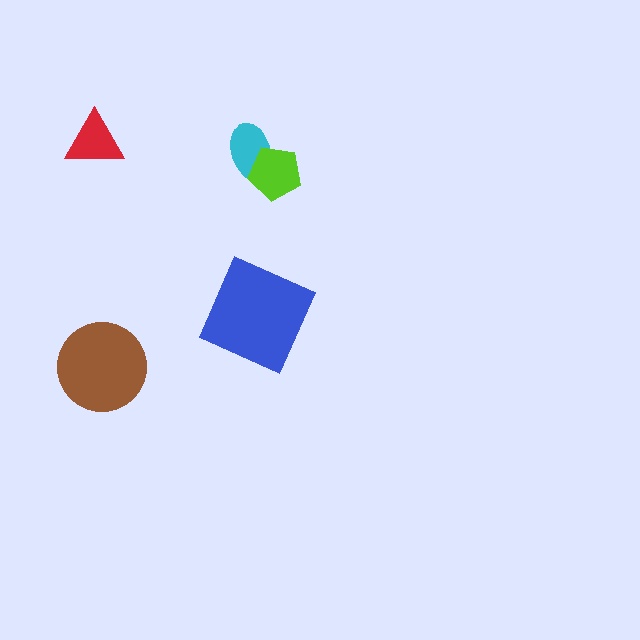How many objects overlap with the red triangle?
0 objects overlap with the red triangle.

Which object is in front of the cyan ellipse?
The lime pentagon is in front of the cyan ellipse.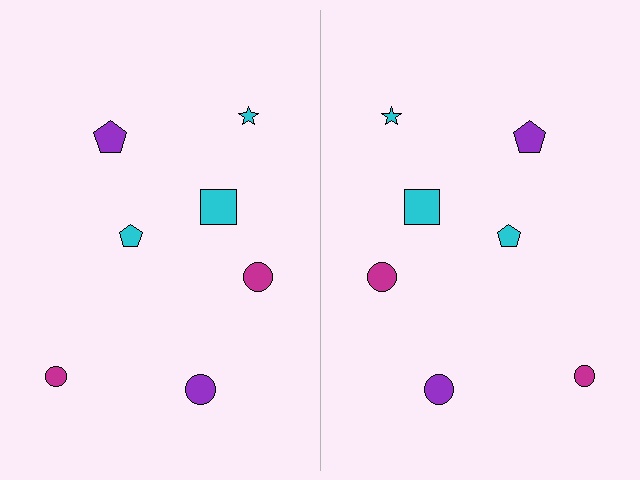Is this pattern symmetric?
Yes, this pattern has bilateral (reflection) symmetry.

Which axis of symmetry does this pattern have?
The pattern has a vertical axis of symmetry running through the center of the image.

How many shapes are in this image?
There are 14 shapes in this image.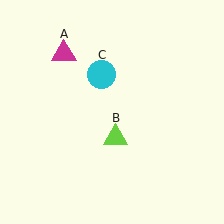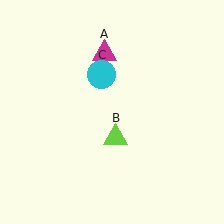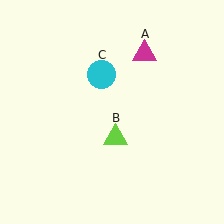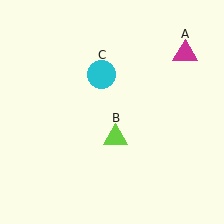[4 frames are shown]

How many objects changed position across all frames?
1 object changed position: magenta triangle (object A).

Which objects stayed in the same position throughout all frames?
Lime triangle (object B) and cyan circle (object C) remained stationary.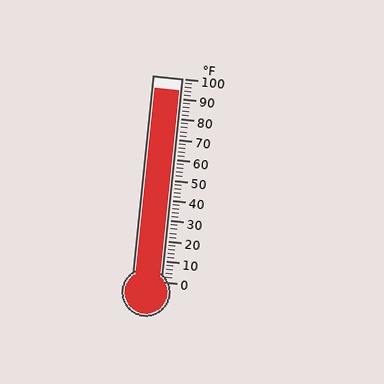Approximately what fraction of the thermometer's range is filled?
The thermometer is filled to approximately 95% of its range.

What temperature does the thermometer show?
The thermometer shows approximately 94°F.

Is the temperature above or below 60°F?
The temperature is above 60°F.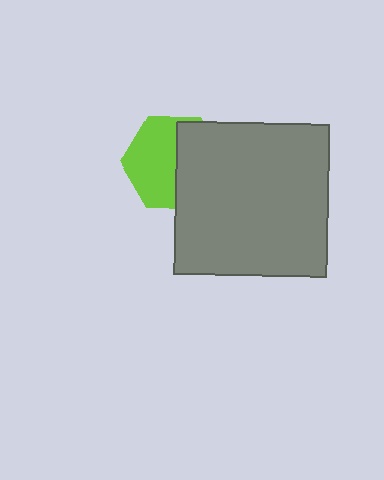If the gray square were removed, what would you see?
You would see the complete lime hexagon.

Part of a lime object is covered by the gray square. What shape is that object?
It is a hexagon.